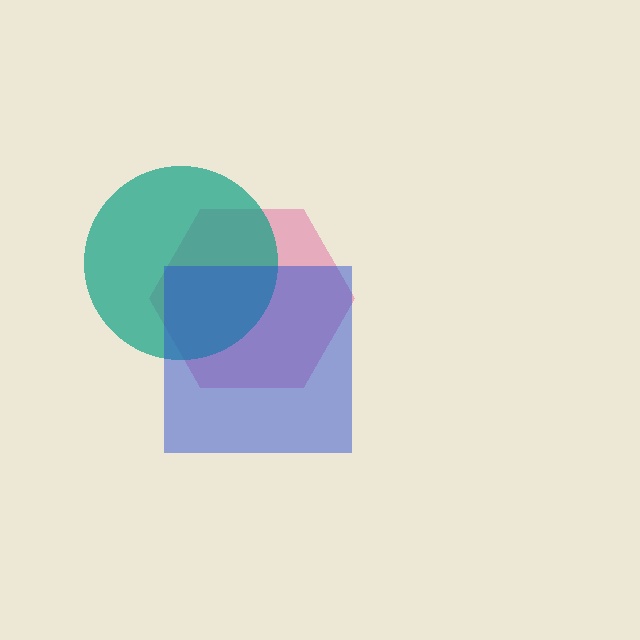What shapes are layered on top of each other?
The layered shapes are: a pink hexagon, a teal circle, a blue square.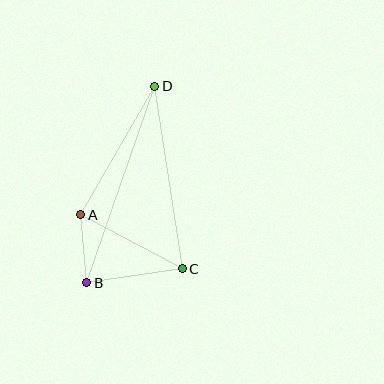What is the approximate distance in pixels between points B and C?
The distance between B and C is approximately 96 pixels.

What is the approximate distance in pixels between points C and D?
The distance between C and D is approximately 185 pixels.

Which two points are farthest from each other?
Points B and D are farthest from each other.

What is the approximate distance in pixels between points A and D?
The distance between A and D is approximately 148 pixels.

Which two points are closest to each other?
Points A and B are closest to each other.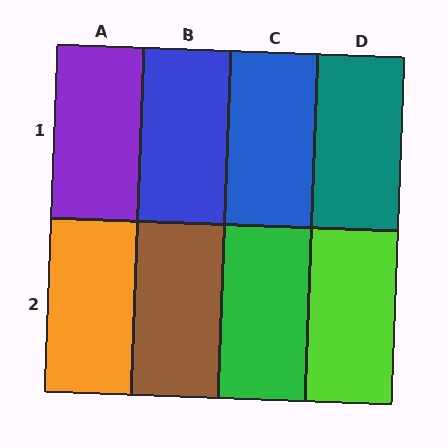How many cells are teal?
1 cell is teal.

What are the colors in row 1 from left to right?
Purple, blue, blue, teal.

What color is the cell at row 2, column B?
Brown.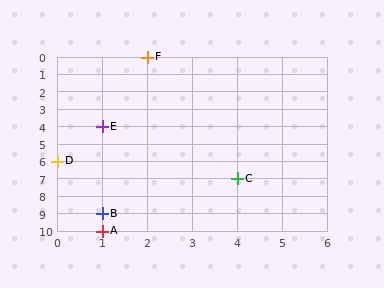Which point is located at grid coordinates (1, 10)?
Point A is at (1, 10).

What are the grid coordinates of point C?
Point C is at grid coordinates (4, 7).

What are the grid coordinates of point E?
Point E is at grid coordinates (1, 4).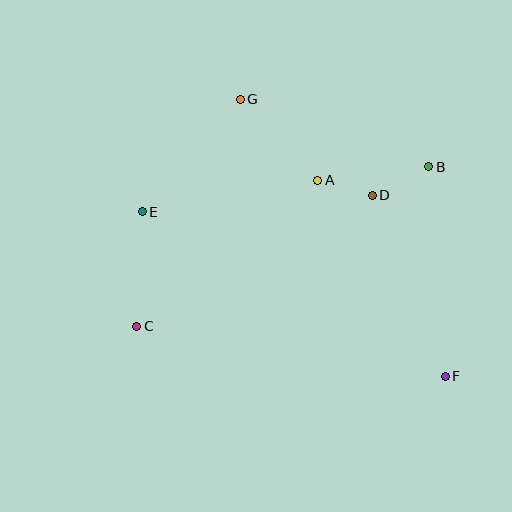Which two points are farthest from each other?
Points E and F are farthest from each other.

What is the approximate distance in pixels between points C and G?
The distance between C and G is approximately 249 pixels.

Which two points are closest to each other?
Points A and D are closest to each other.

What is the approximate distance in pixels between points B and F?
The distance between B and F is approximately 210 pixels.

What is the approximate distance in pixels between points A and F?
The distance between A and F is approximately 234 pixels.